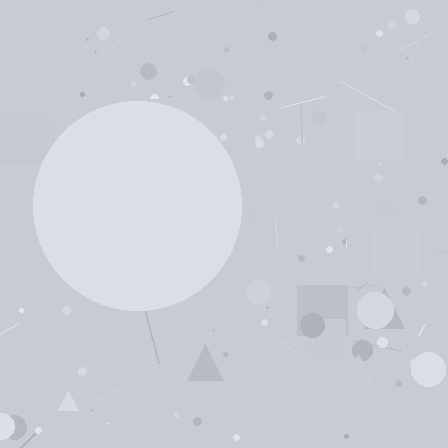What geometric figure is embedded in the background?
A circle is embedded in the background.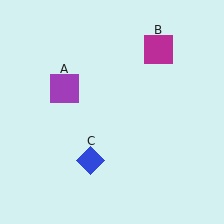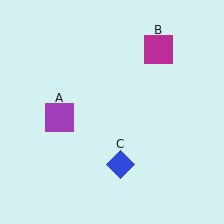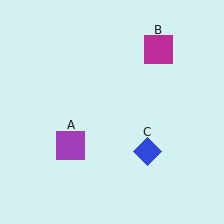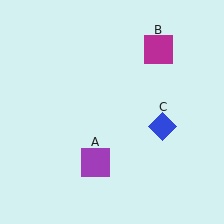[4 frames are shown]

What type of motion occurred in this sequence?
The purple square (object A), blue diamond (object C) rotated counterclockwise around the center of the scene.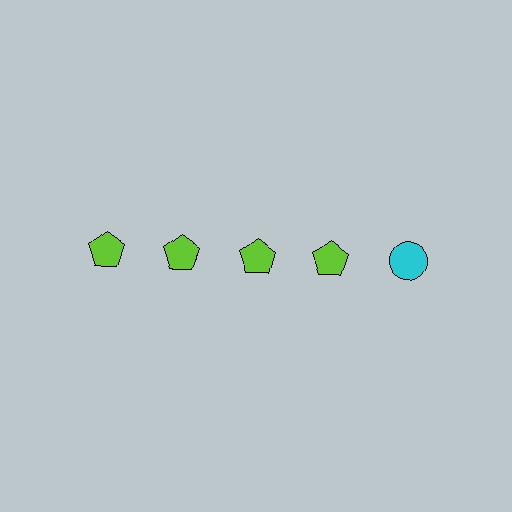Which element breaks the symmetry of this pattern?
The cyan circle in the top row, rightmost column breaks the symmetry. All other shapes are lime pentagons.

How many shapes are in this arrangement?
There are 5 shapes arranged in a grid pattern.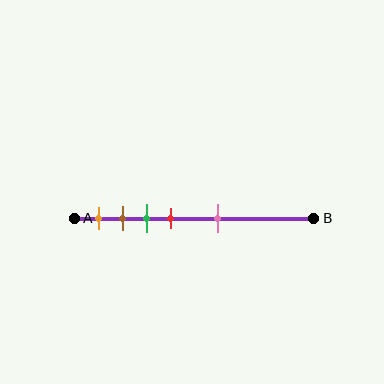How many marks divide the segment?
There are 5 marks dividing the segment.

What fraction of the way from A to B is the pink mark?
The pink mark is approximately 60% (0.6) of the way from A to B.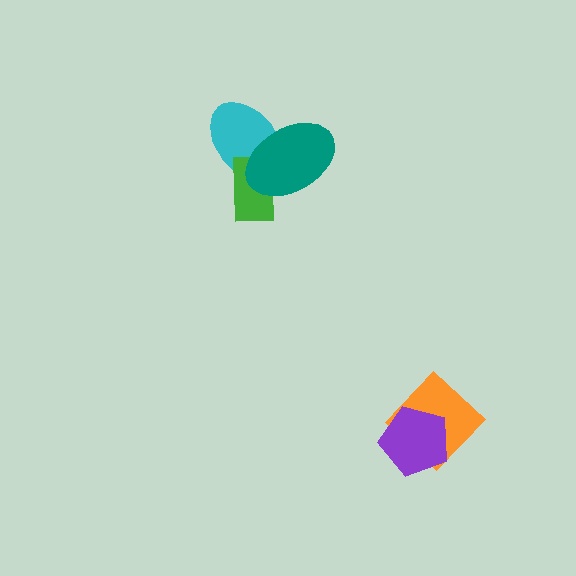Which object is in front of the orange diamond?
The purple pentagon is in front of the orange diamond.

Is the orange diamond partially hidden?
Yes, it is partially covered by another shape.